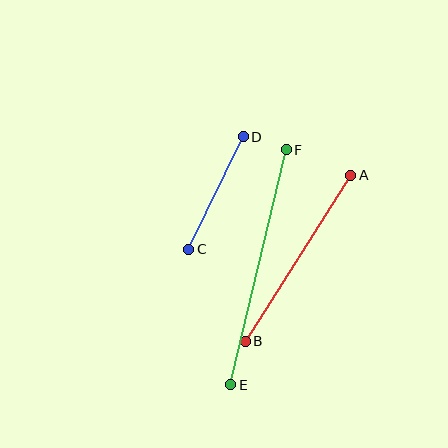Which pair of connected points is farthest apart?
Points E and F are farthest apart.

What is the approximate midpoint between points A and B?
The midpoint is at approximately (298, 258) pixels.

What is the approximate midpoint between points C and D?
The midpoint is at approximately (216, 193) pixels.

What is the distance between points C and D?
The distance is approximately 125 pixels.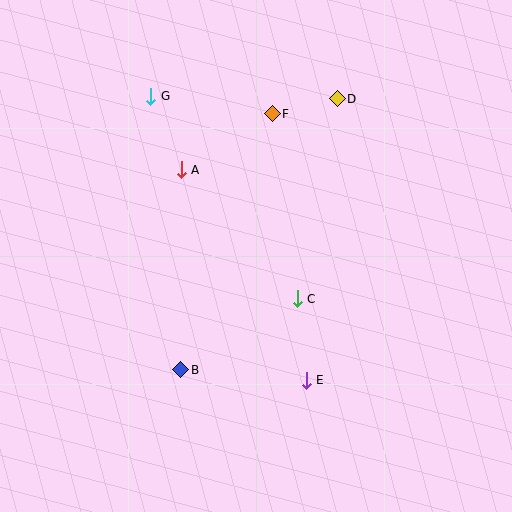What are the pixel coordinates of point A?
Point A is at (181, 170).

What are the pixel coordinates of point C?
Point C is at (297, 299).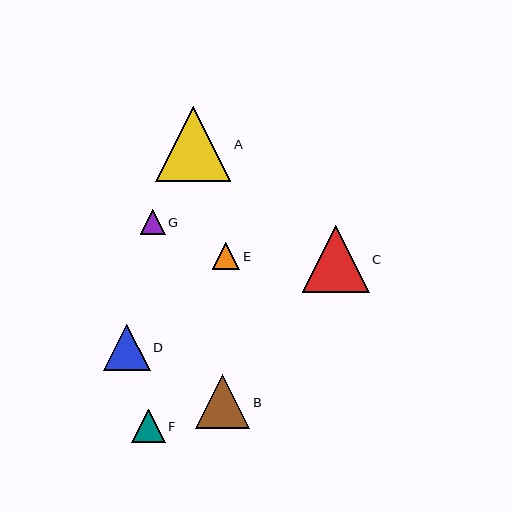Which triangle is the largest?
Triangle A is the largest with a size of approximately 75 pixels.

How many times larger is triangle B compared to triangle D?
Triangle B is approximately 1.2 times the size of triangle D.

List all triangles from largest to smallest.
From largest to smallest: A, C, B, D, F, E, G.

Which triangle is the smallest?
Triangle G is the smallest with a size of approximately 25 pixels.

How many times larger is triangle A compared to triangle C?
Triangle A is approximately 1.1 times the size of triangle C.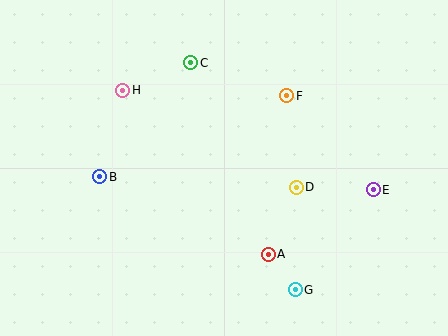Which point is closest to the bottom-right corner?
Point G is closest to the bottom-right corner.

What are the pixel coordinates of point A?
Point A is at (268, 254).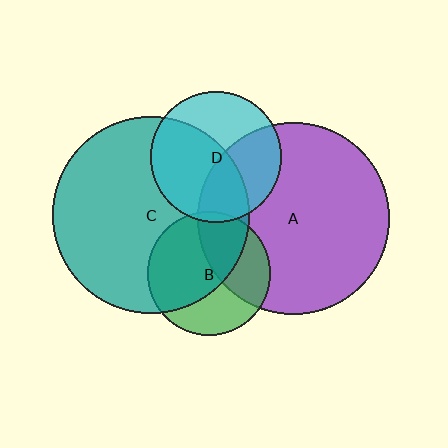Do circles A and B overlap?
Yes.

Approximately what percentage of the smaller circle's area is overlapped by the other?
Approximately 40%.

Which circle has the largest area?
Circle C (teal).